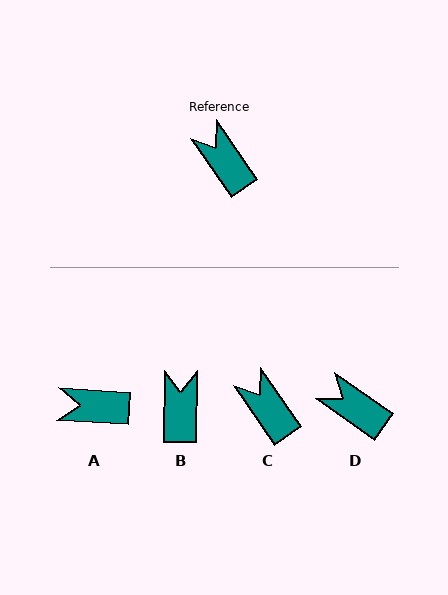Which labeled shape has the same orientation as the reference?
C.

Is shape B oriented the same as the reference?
No, it is off by about 35 degrees.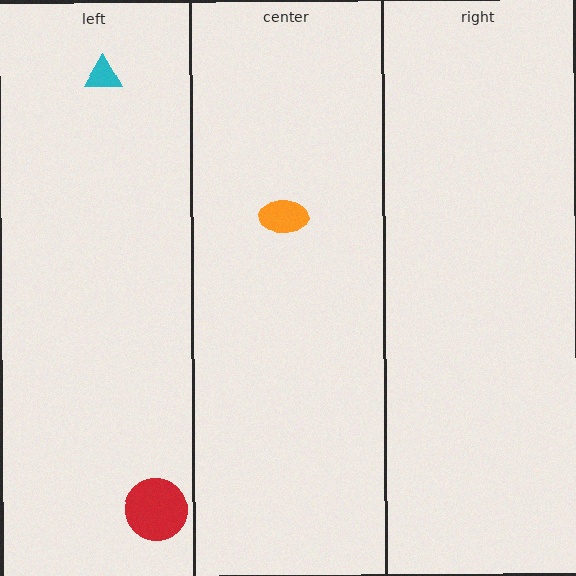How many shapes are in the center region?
1.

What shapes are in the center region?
The orange ellipse.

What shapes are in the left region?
The red circle, the cyan triangle.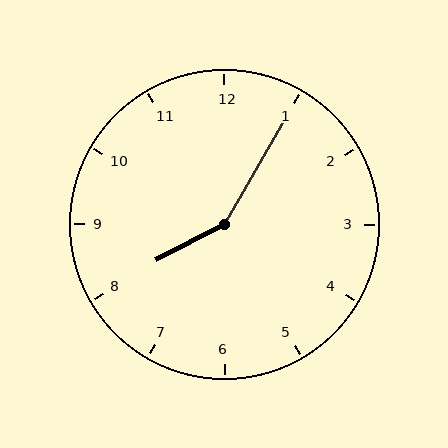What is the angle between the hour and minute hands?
Approximately 148 degrees.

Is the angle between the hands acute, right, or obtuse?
It is obtuse.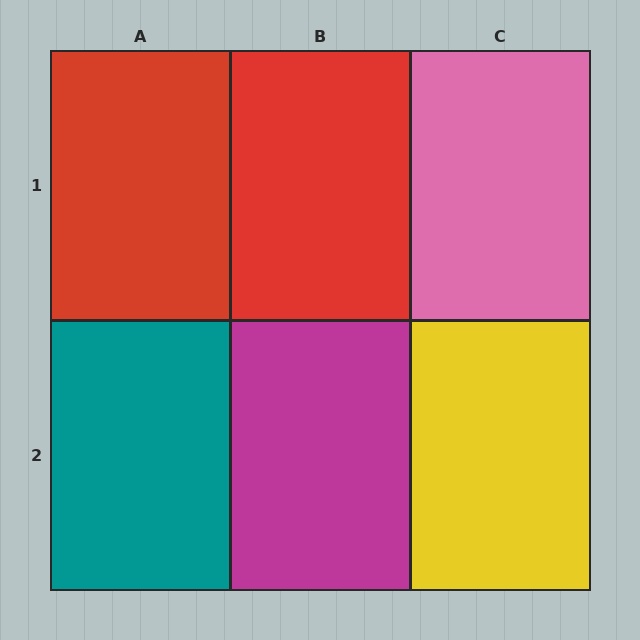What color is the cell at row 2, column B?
Magenta.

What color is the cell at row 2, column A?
Teal.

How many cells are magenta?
1 cell is magenta.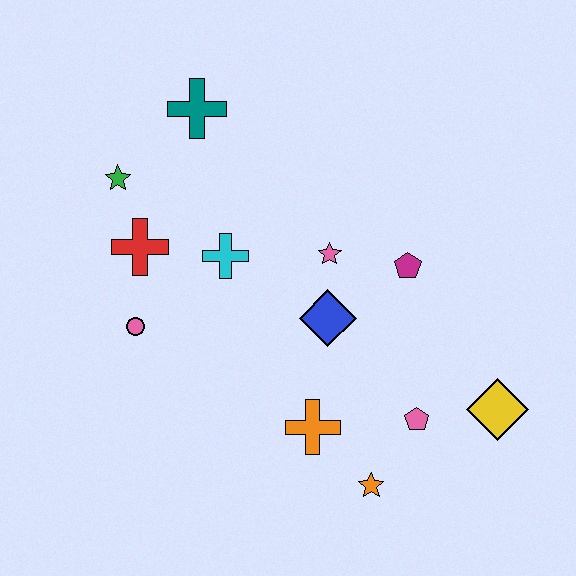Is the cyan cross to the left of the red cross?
No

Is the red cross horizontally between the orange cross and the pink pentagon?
No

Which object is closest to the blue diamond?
The pink star is closest to the blue diamond.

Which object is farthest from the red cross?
The yellow diamond is farthest from the red cross.